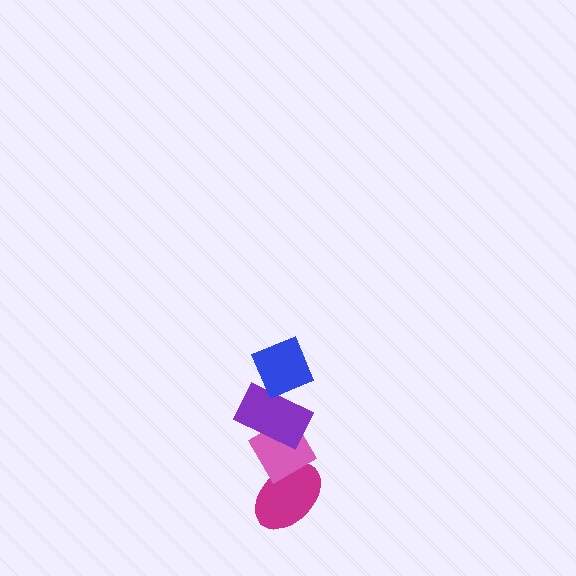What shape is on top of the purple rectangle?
The blue diamond is on top of the purple rectangle.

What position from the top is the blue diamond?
The blue diamond is 1st from the top.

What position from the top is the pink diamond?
The pink diamond is 3rd from the top.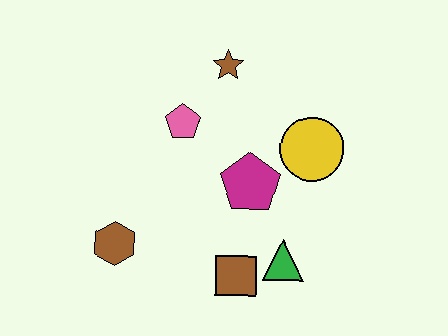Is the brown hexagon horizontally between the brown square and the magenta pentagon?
No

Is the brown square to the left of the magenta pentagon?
Yes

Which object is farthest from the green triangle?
The brown star is farthest from the green triangle.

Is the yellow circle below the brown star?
Yes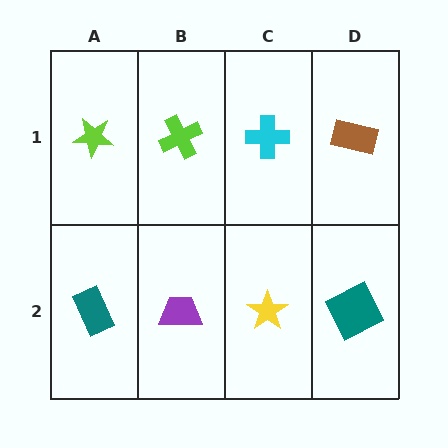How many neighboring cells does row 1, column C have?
3.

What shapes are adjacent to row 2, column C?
A cyan cross (row 1, column C), a purple trapezoid (row 2, column B), a teal square (row 2, column D).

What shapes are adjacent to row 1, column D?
A teal square (row 2, column D), a cyan cross (row 1, column C).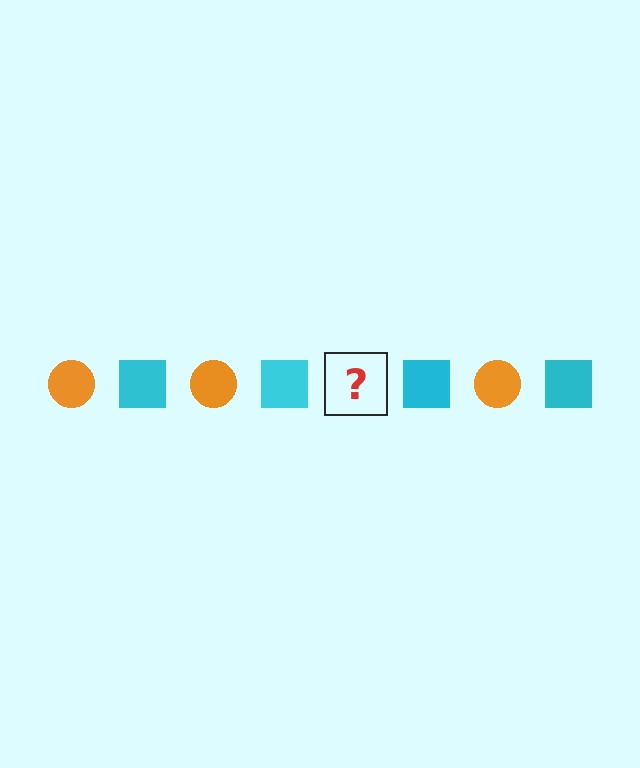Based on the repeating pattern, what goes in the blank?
The blank should be an orange circle.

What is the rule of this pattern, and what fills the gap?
The rule is that the pattern alternates between orange circle and cyan square. The gap should be filled with an orange circle.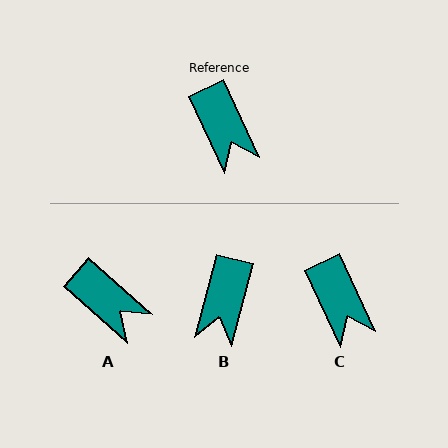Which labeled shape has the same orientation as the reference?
C.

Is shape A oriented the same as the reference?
No, it is off by about 23 degrees.